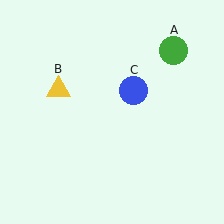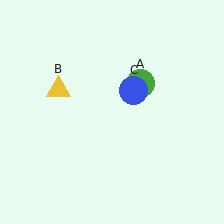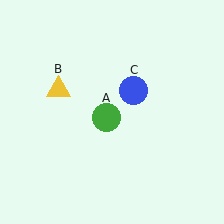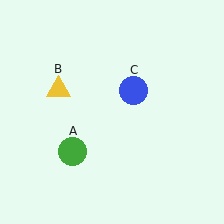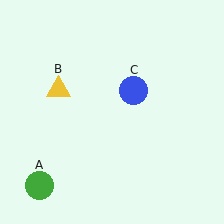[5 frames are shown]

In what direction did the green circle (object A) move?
The green circle (object A) moved down and to the left.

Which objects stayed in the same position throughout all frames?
Yellow triangle (object B) and blue circle (object C) remained stationary.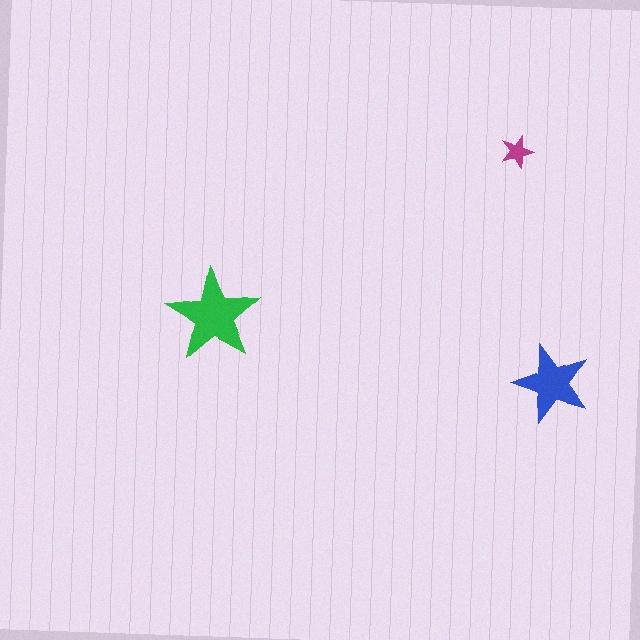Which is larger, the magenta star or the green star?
The green one.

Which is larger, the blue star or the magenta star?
The blue one.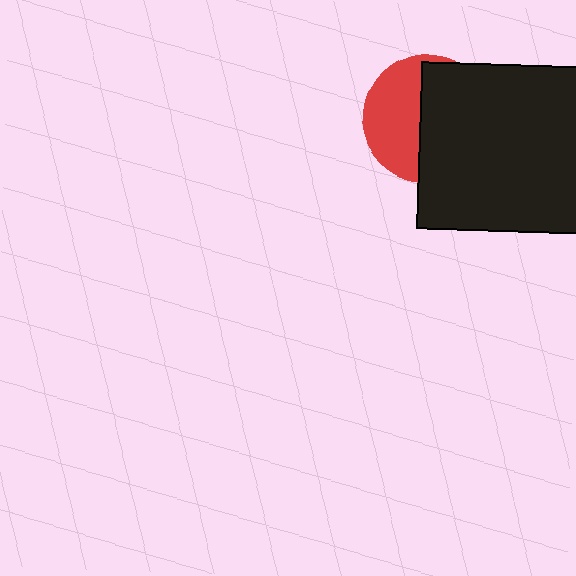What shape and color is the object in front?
The object in front is a black rectangle.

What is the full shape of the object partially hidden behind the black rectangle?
The partially hidden object is a red circle.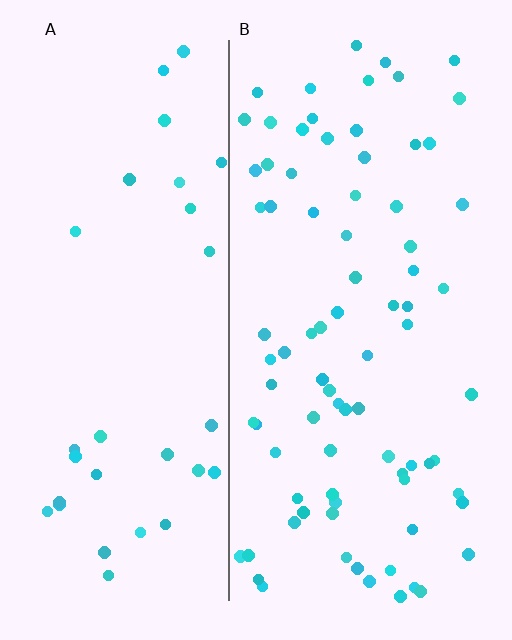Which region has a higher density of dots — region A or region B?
B (the right).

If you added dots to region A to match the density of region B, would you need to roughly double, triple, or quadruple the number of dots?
Approximately triple.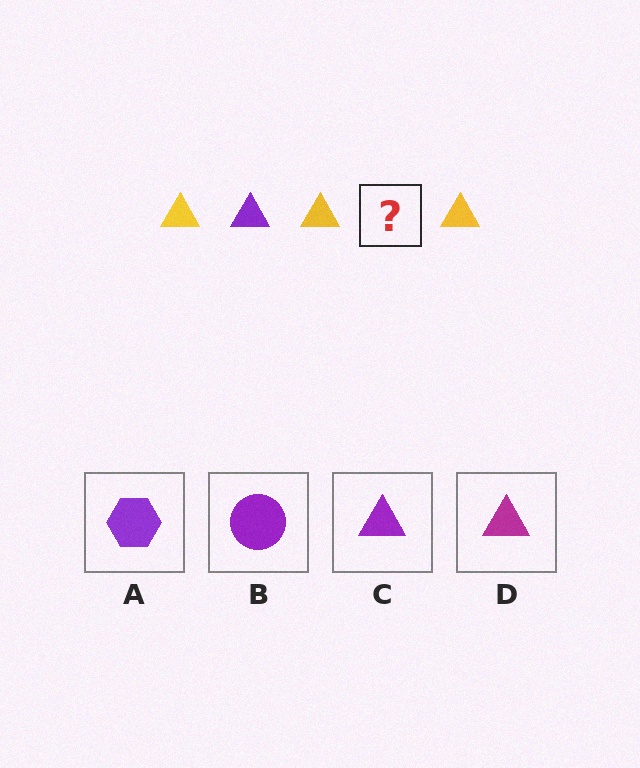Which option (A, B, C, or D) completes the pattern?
C.